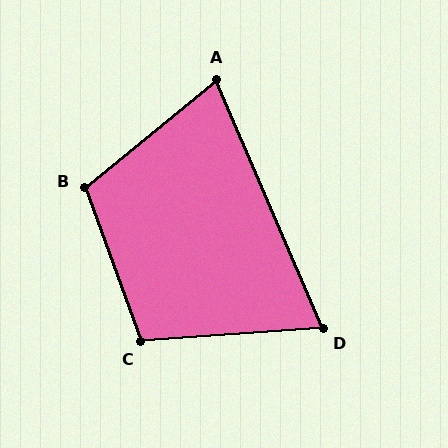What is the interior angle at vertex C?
Approximately 106 degrees (obtuse).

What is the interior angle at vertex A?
Approximately 74 degrees (acute).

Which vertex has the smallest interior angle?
D, at approximately 71 degrees.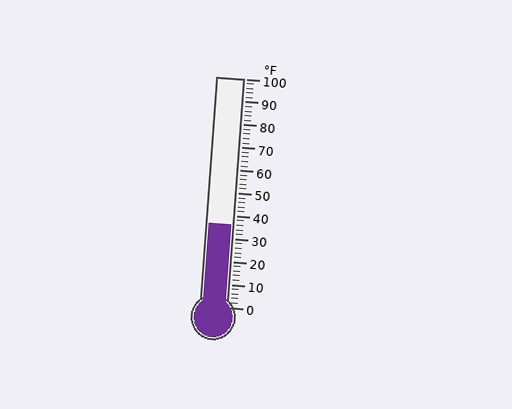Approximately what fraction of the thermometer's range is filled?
The thermometer is filled to approximately 35% of its range.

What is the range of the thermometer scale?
The thermometer scale ranges from 0°F to 100°F.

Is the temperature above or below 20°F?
The temperature is above 20°F.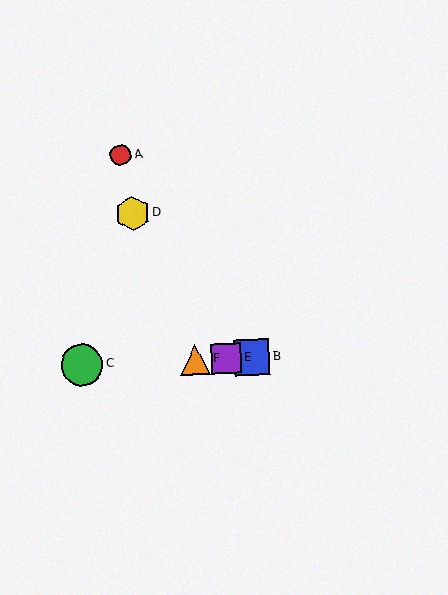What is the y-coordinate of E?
Object E is at y≈358.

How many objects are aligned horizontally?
4 objects (B, C, E, F) are aligned horizontally.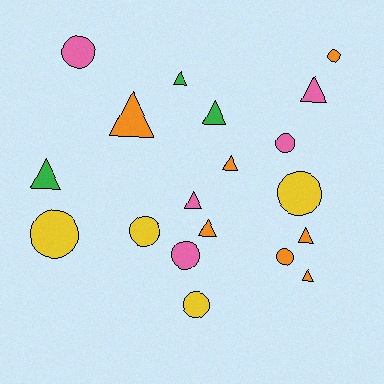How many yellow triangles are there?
There are no yellow triangles.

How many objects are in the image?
There are 19 objects.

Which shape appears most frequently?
Triangle, with 10 objects.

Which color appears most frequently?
Orange, with 7 objects.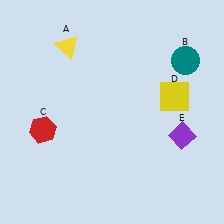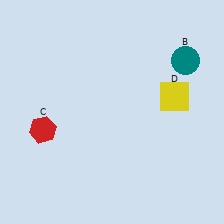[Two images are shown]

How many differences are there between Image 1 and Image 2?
There are 2 differences between the two images.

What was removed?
The purple diamond (E), the yellow triangle (A) were removed in Image 2.